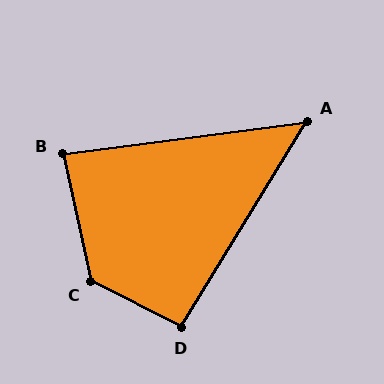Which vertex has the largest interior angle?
C, at approximately 129 degrees.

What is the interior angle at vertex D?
Approximately 95 degrees (approximately right).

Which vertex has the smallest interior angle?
A, at approximately 51 degrees.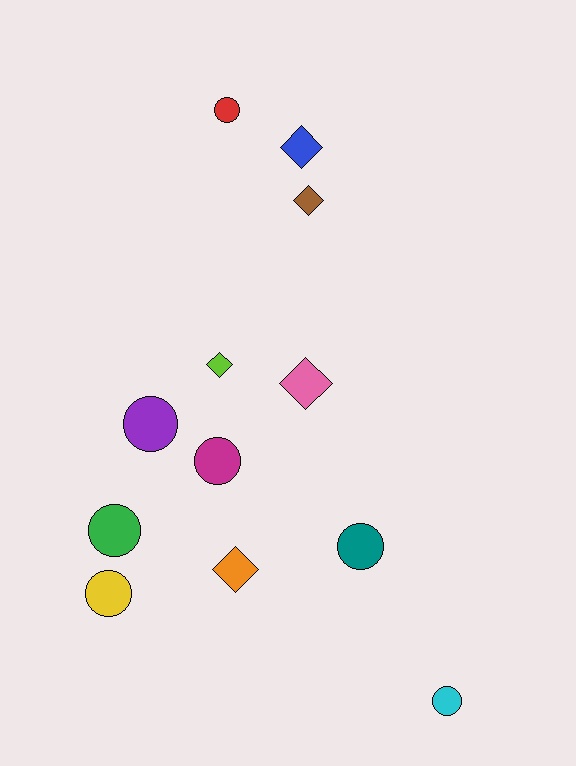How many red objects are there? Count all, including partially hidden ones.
There is 1 red object.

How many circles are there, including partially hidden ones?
There are 7 circles.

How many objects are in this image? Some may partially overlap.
There are 12 objects.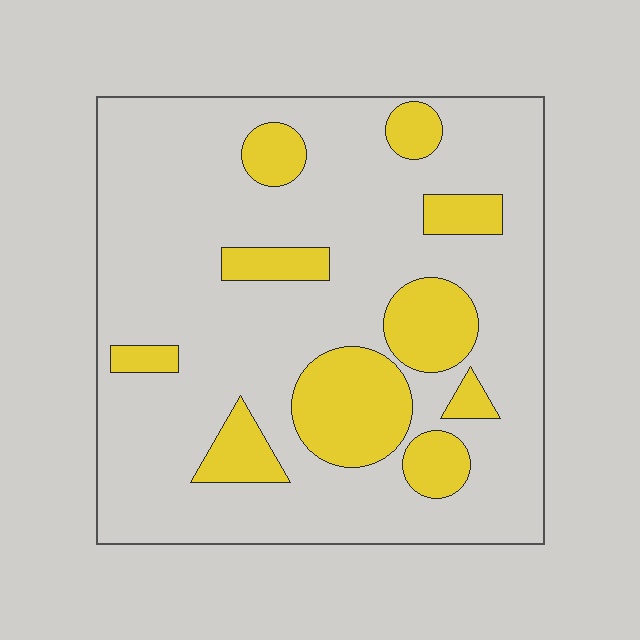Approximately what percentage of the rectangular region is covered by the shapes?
Approximately 20%.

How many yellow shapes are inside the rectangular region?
10.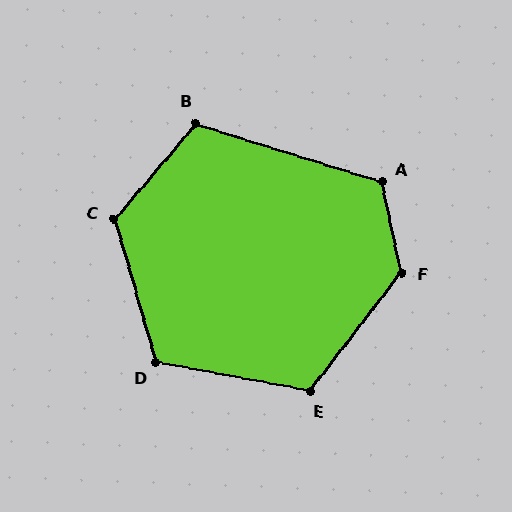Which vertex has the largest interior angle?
F, at approximately 131 degrees.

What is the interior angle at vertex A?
Approximately 119 degrees (obtuse).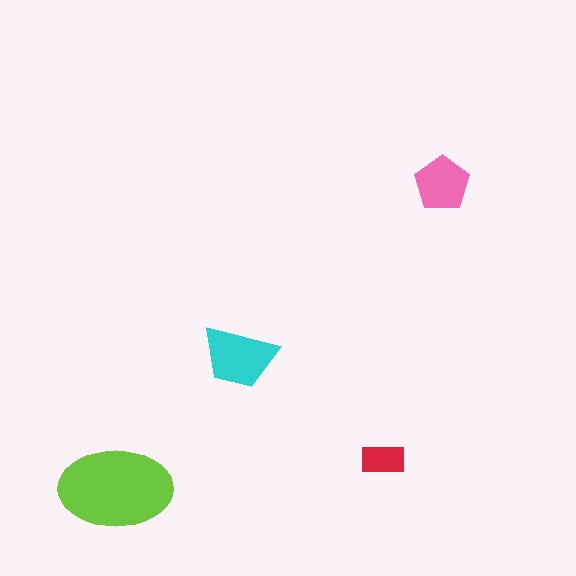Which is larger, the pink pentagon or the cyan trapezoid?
The cyan trapezoid.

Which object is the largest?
The lime ellipse.